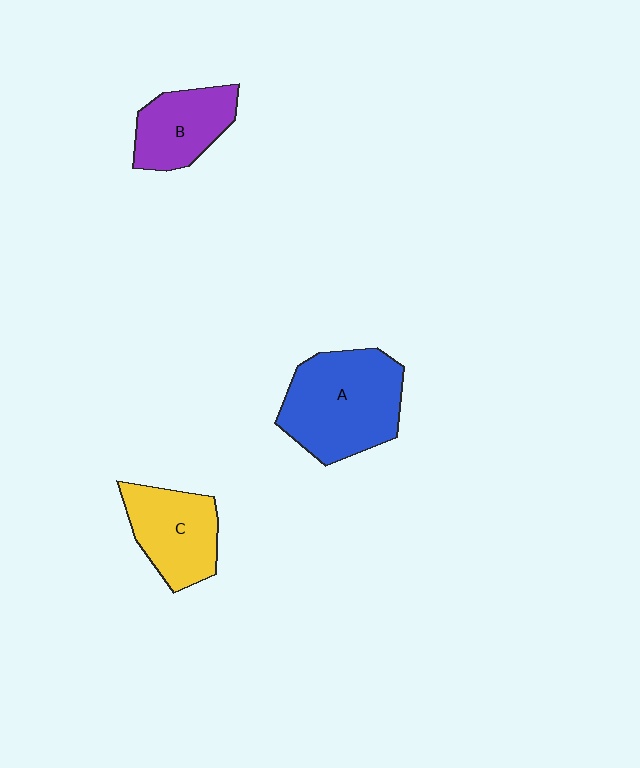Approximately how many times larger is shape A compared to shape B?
Approximately 1.7 times.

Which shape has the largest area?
Shape A (blue).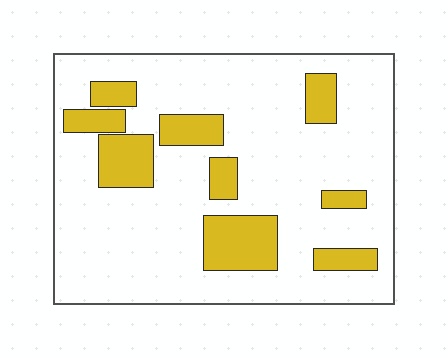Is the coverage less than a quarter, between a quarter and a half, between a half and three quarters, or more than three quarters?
Less than a quarter.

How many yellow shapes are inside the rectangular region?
9.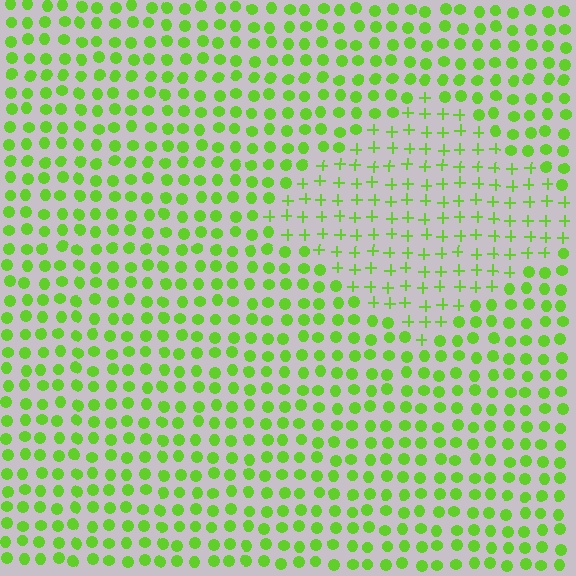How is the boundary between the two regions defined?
The boundary is defined by a change in element shape: plus signs inside vs. circles outside. All elements share the same color and spacing.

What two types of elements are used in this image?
The image uses plus signs inside the diamond region and circles outside it.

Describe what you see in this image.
The image is filled with small lime elements arranged in a uniform grid. A diamond-shaped region contains plus signs, while the surrounding area contains circles. The boundary is defined purely by the change in element shape.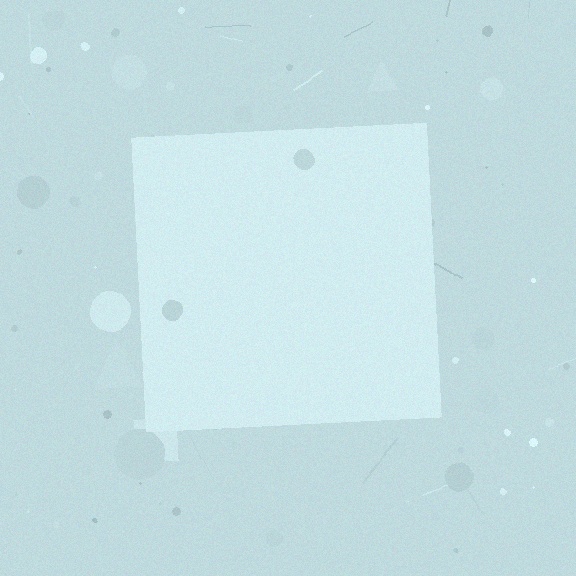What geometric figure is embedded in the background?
A square is embedded in the background.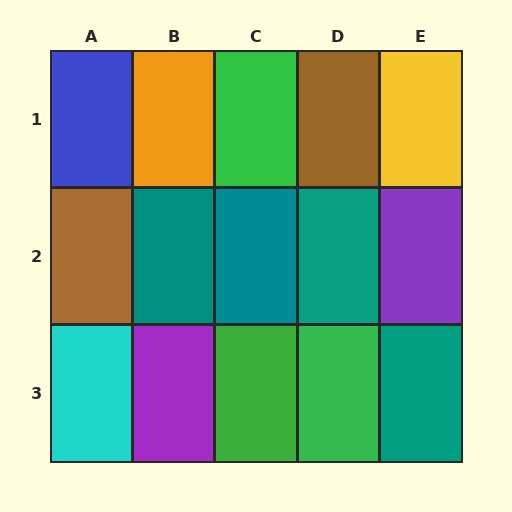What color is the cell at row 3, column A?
Cyan.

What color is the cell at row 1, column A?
Blue.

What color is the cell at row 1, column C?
Green.